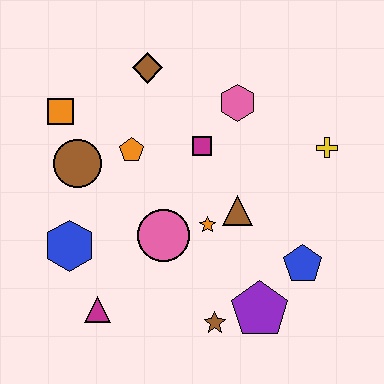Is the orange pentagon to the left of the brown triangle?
Yes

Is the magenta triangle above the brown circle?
No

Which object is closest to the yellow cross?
The pink hexagon is closest to the yellow cross.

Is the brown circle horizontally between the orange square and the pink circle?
Yes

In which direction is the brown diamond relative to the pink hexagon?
The brown diamond is to the left of the pink hexagon.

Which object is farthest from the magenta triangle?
The yellow cross is farthest from the magenta triangle.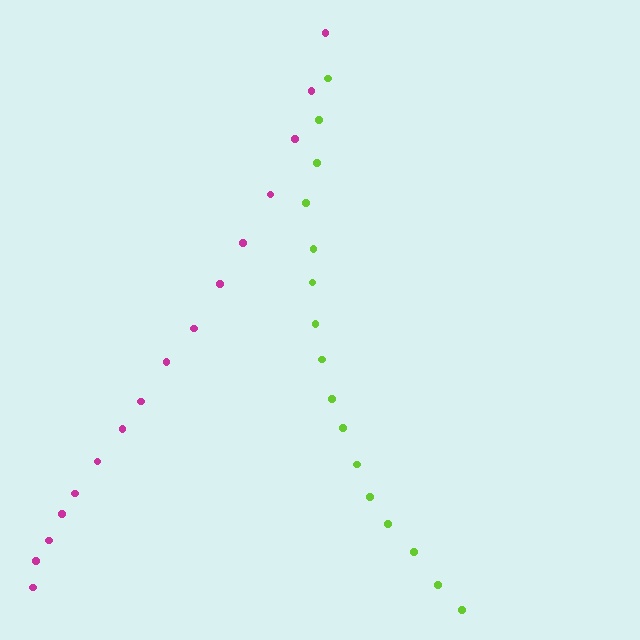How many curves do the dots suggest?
There are 2 distinct paths.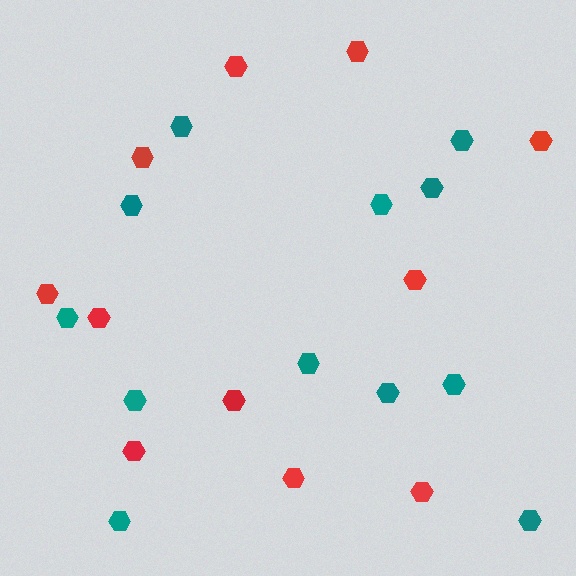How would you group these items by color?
There are 2 groups: one group of teal hexagons (12) and one group of red hexagons (11).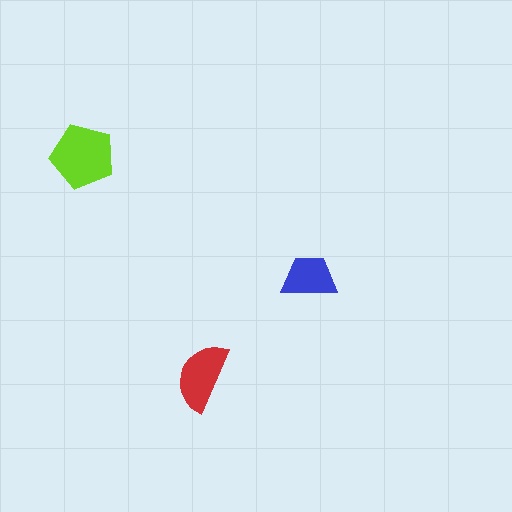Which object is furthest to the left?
The lime pentagon is leftmost.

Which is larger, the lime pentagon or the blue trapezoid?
The lime pentagon.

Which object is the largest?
The lime pentagon.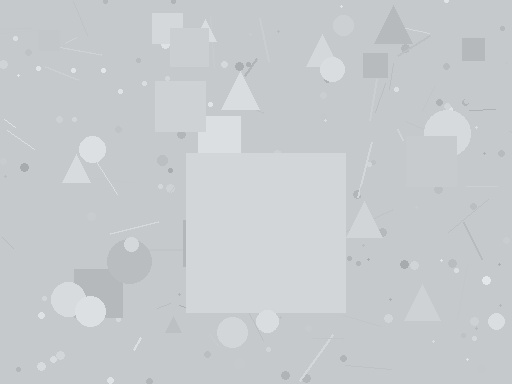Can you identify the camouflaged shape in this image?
The camouflaged shape is a square.